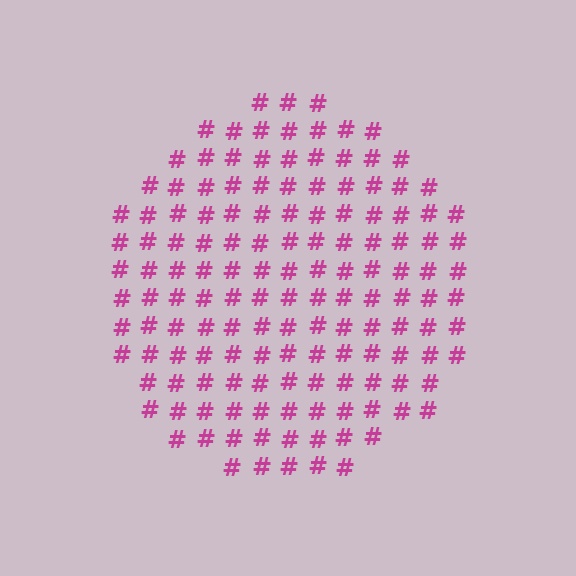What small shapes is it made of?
It is made of small hash symbols.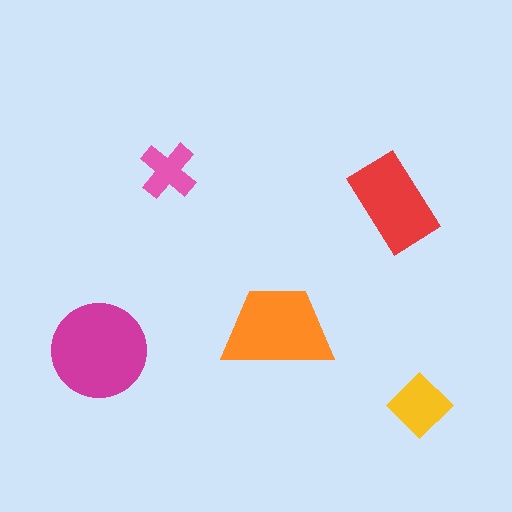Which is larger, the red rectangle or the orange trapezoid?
The orange trapezoid.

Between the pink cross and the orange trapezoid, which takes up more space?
The orange trapezoid.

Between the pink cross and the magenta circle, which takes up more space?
The magenta circle.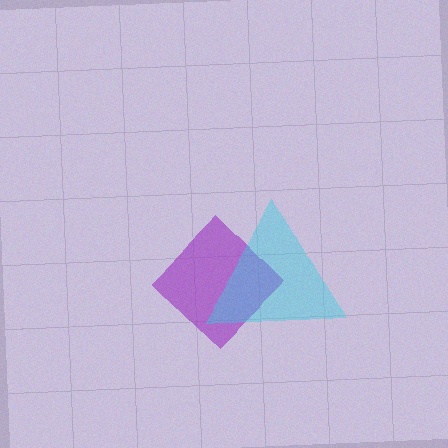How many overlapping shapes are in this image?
There are 2 overlapping shapes in the image.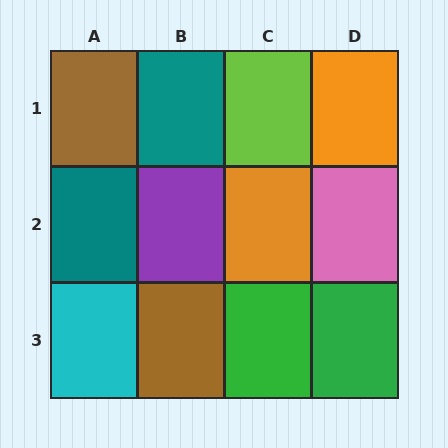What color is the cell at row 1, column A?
Brown.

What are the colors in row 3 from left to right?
Cyan, brown, green, green.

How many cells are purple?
1 cell is purple.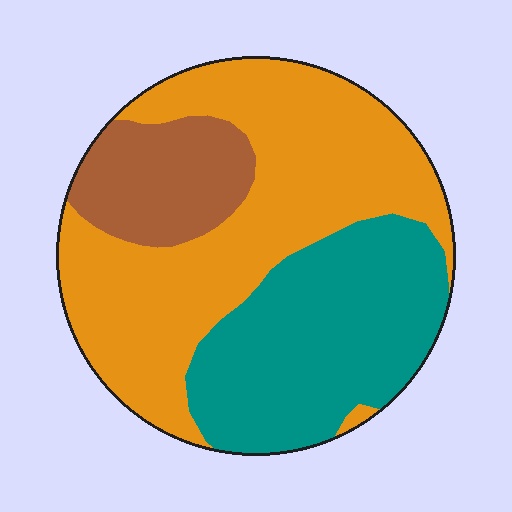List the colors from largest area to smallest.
From largest to smallest: orange, teal, brown.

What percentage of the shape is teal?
Teal takes up about one third (1/3) of the shape.